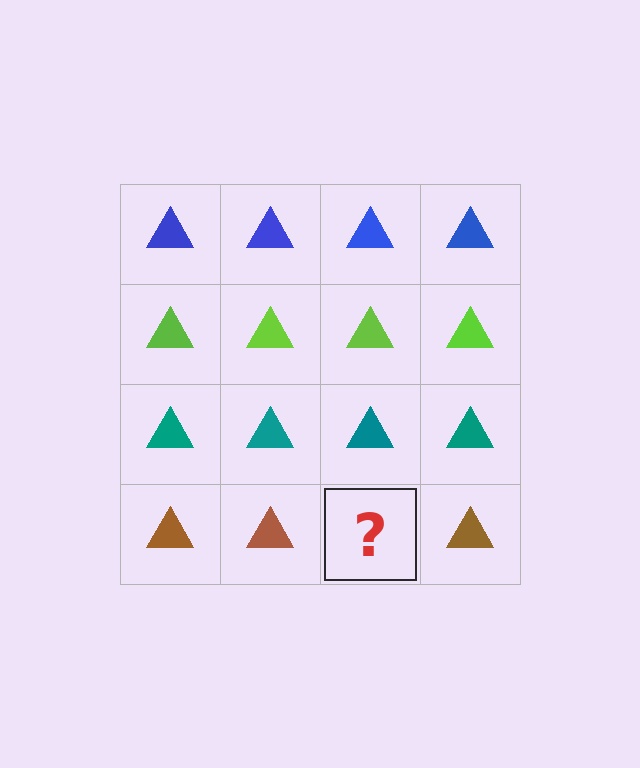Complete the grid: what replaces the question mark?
The question mark should be replaced with a brown triangle.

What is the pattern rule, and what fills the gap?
The rule is that each row has a consistent color. The gap should be filled with a brown triangle.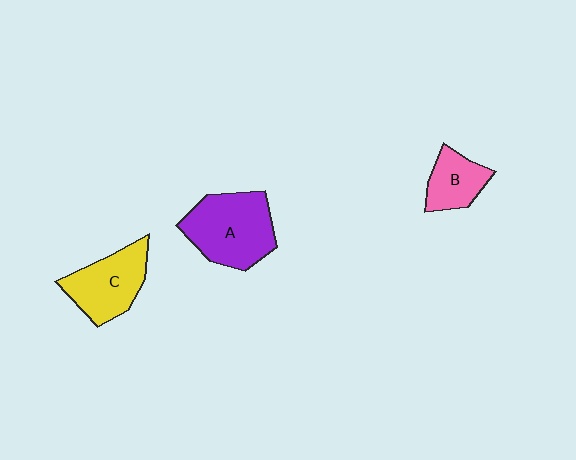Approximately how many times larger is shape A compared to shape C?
Approximately 1.3 times.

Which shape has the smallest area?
Shape B (pink).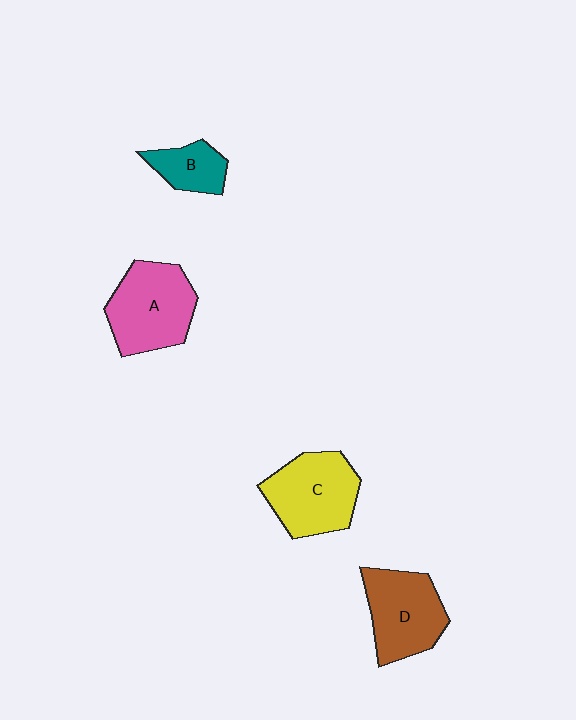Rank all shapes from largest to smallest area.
From largest to smallest: A (pink), C (yellow), D (brown), B (teal).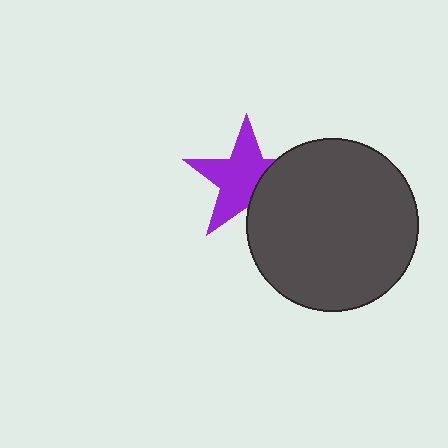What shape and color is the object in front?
The object in front is a dark gray circle.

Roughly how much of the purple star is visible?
Most of it is visible (roughly 68%).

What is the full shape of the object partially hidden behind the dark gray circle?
The partially hidden object is a purple star.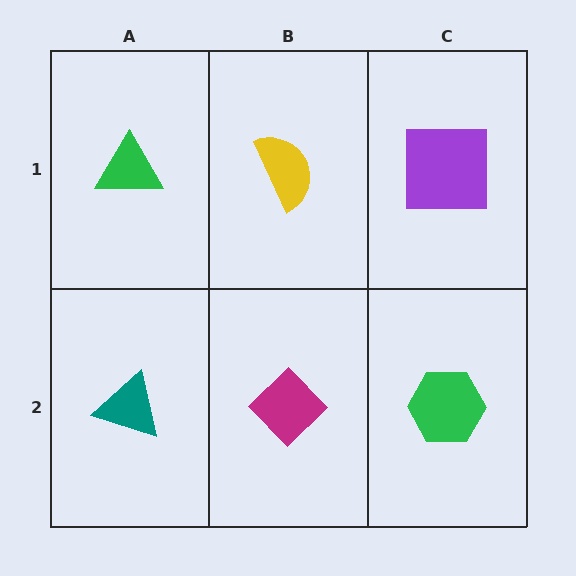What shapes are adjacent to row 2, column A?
A green triangle (row 1, column A), a magenta diamond (row 2, column B).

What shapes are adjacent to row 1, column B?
A magenta diamond (row 2, column B), a green triangle (row 1, column A), a purple square (row 1, column C).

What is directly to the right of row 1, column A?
A yellow semicircle.